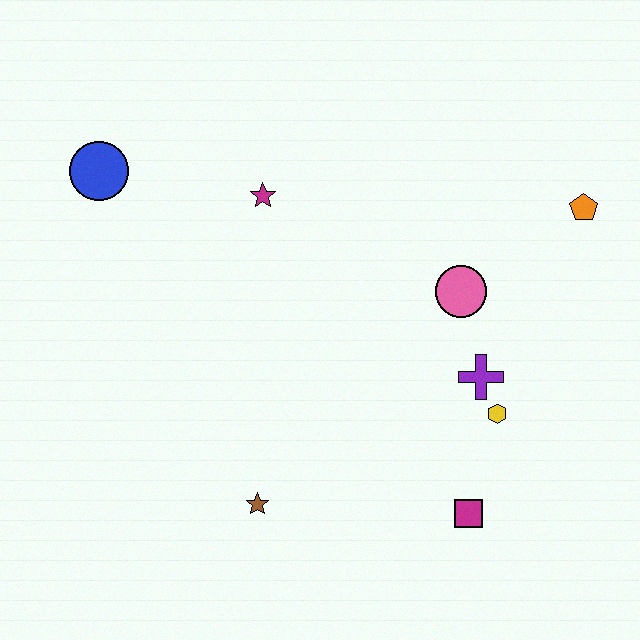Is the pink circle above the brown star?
Yes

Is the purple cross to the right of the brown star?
Yes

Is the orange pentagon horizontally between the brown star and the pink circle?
No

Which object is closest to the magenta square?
The yellow hexagon is closest to the magenta square.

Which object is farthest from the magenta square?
The blue circle is farthest from the magenta square.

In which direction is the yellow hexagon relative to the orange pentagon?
The yellow hexagon is below the orange pentagon.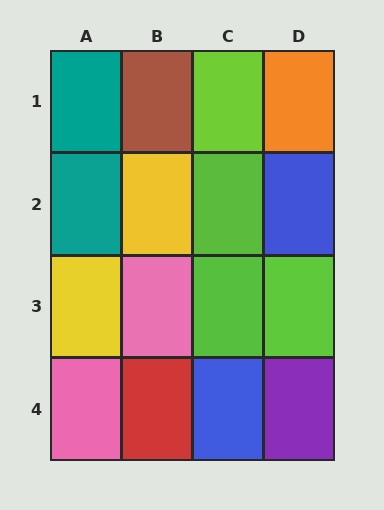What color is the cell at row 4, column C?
Blue.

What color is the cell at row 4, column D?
Purple.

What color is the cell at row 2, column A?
Teal.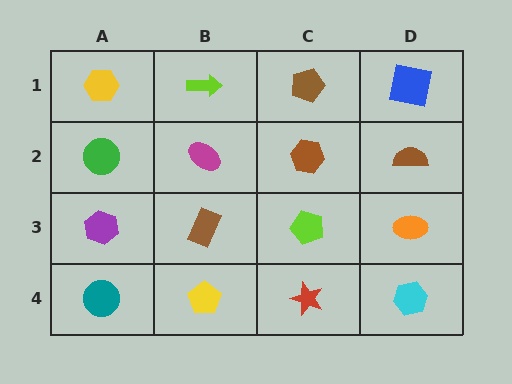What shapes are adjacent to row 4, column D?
An orange ellipse (row 3, column D), a red star (row 4, column C).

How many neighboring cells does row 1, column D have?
2.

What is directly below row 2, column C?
A lime pentagon.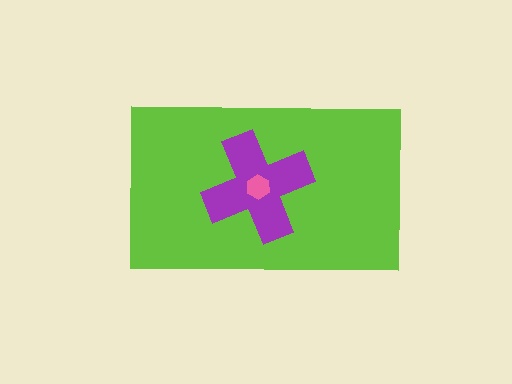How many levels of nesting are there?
3.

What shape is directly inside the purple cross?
The pink hexagon.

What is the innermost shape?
The pink hexagon.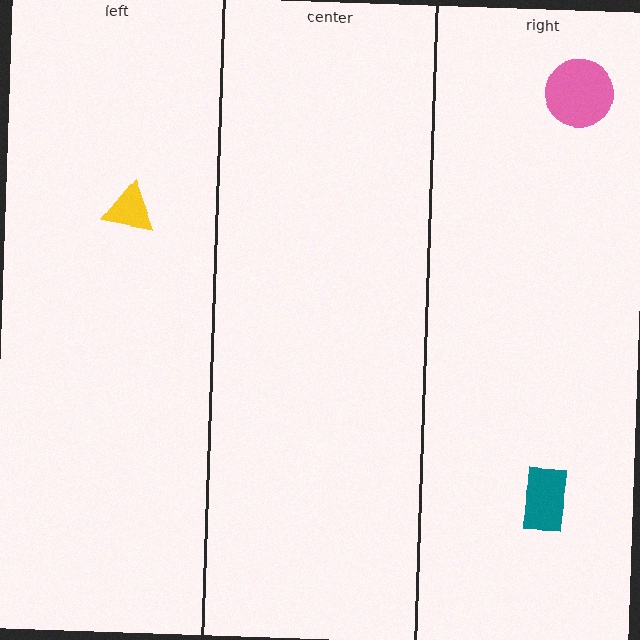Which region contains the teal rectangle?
The right region.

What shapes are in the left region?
The yellow triangle.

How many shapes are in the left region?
1.